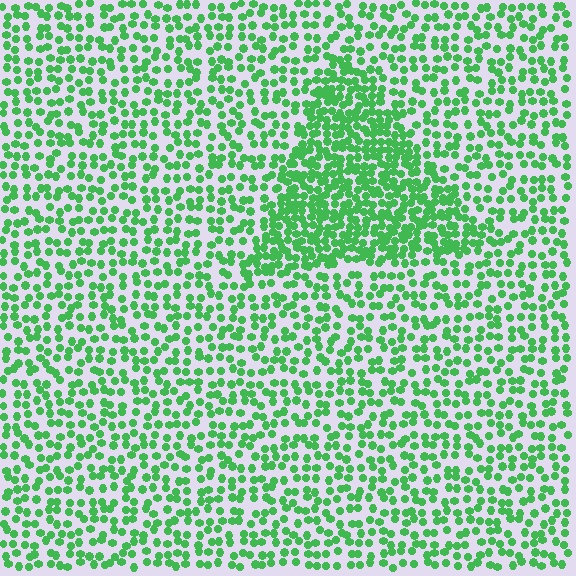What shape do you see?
I see a triangle.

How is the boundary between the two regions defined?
The boundary is defined by a change in element density (approximately 2.0x ratio). All elements are the same color, size, and shape.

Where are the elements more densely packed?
The elements are more densely packed inside the triangle boundary.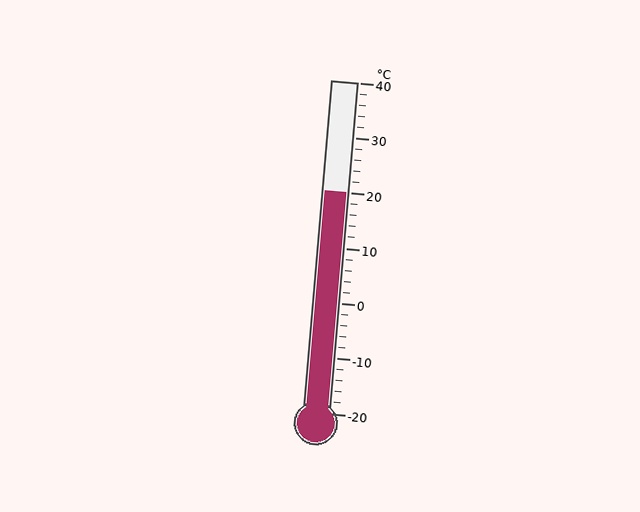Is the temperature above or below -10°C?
The temperature is above -10°C.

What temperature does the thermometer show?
The thermometer shows approximately 20°C.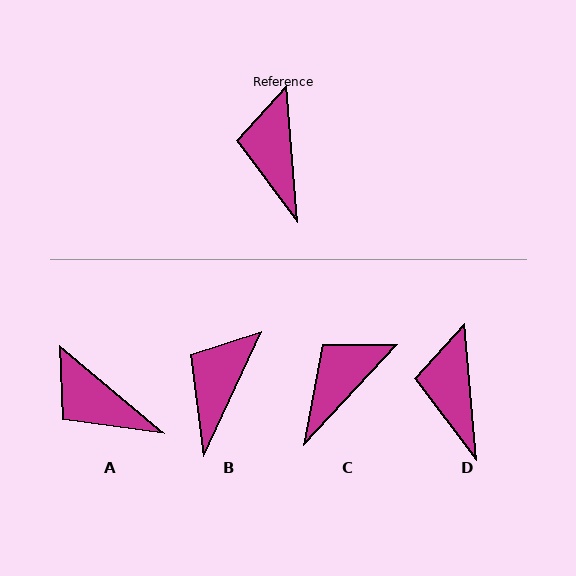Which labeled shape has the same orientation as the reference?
D.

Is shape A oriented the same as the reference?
No, it is off by about 45 degrees.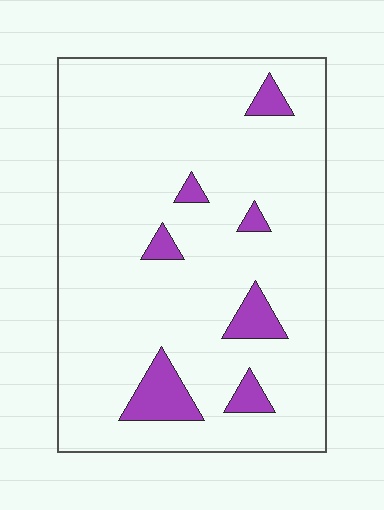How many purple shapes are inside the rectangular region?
7.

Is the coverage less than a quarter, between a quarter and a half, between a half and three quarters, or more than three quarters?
Less than a quarter.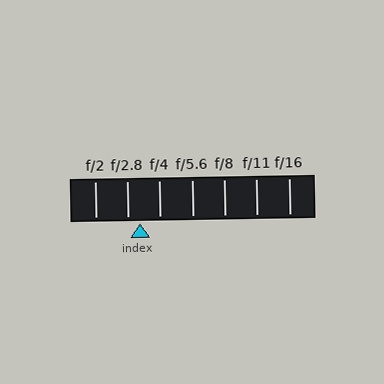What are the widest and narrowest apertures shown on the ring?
The widest aperture shown is f/2 and the narrowest is f/16.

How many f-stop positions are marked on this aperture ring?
There are 7 f-stop positions marked.